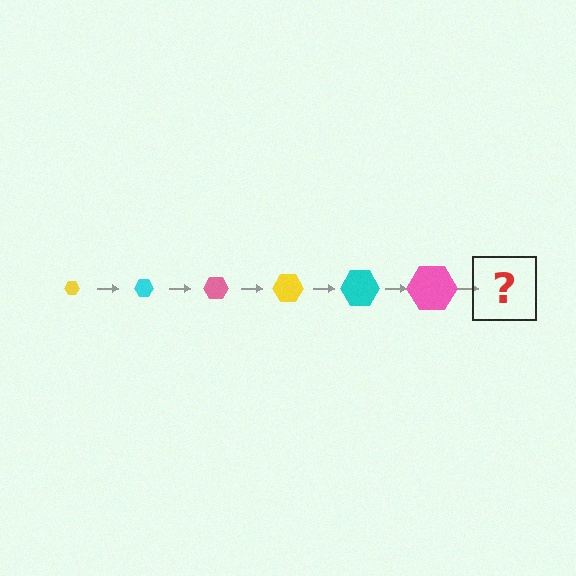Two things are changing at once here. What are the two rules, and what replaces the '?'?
The two rules are that the hexagon grows larger each step and the color cycles through yellow, cyan, and pink. The '?' should be a yellow hexagon, larger than the previous one.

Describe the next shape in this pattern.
It should be a yellow hexagon, larger than the previous one.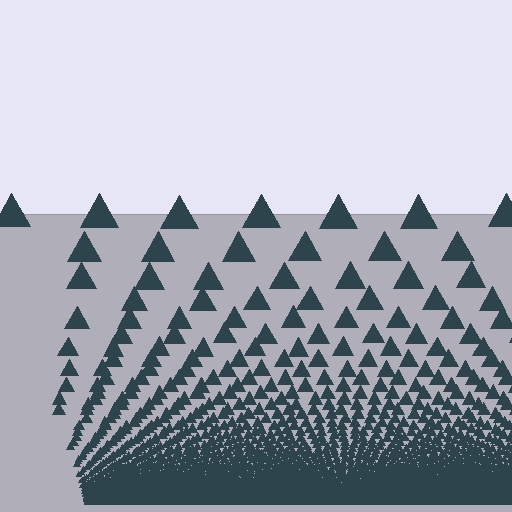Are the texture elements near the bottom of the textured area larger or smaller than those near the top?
Smaller. The gradient is inverted — elements near the bottom are smaller and denser.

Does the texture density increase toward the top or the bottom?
Density increases toward the bottom.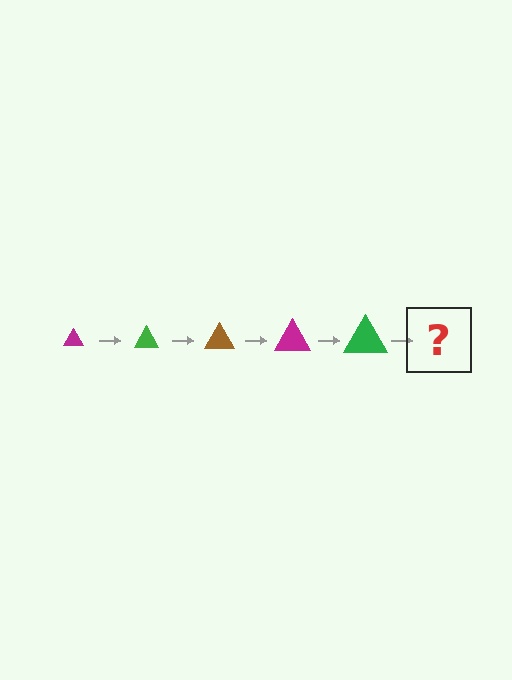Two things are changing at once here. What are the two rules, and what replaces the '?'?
The two rules are that the triangle grows larger each step and the color cycles through magenta, green, and brown. The '?' should be a brown triangle, larger than the previous one.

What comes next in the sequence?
The next element should be a brown triangle, larger than the previous one.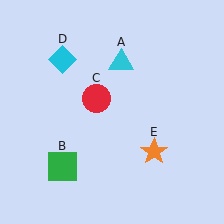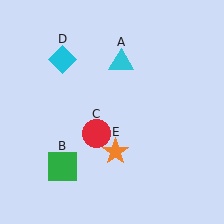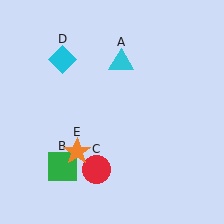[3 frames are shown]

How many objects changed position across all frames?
2 objects changed position: red circle (object C), orange star (object E).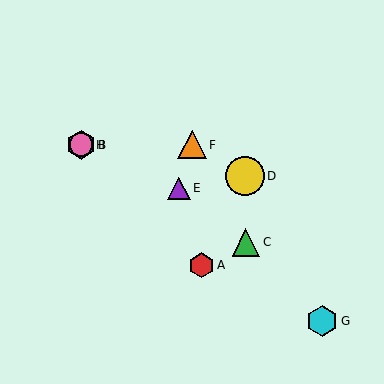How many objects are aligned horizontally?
3 objects (B, F, H) are aligned horizontally.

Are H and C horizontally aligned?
No, H is at y≈145 and C is at y≈242.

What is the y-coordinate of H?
Object H is at y≈145.